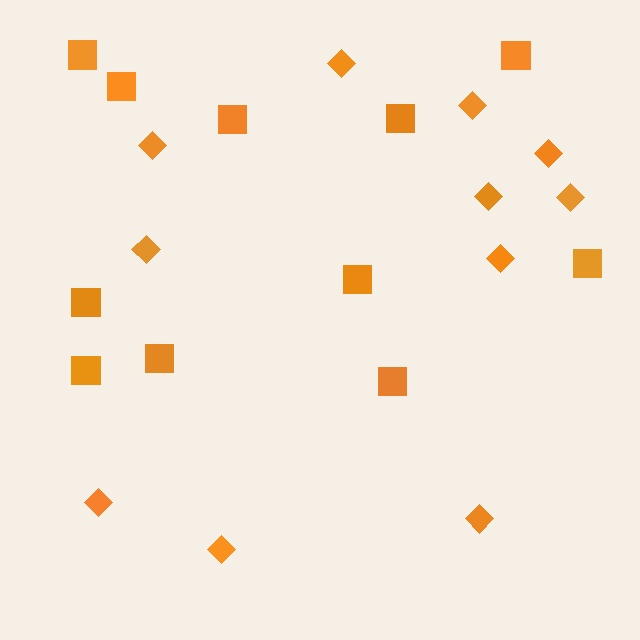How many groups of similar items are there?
There are 2 groups: one group of squares (11) and one group of diamonds (11).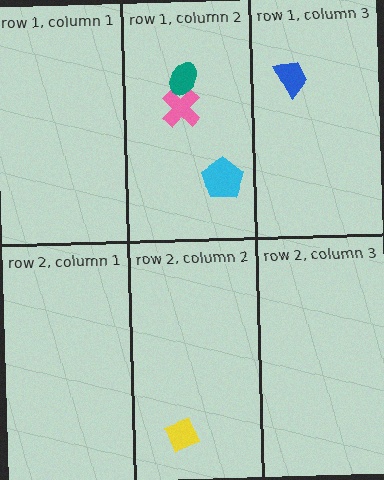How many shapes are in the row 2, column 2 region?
1.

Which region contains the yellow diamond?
The row 2, column 2 region.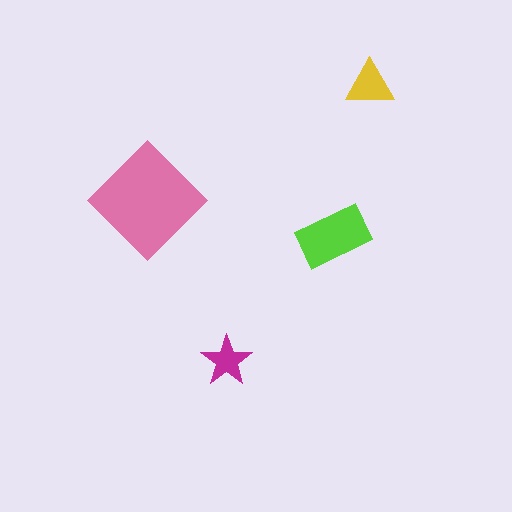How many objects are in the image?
There are 4 objects in the image.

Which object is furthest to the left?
The pink diamond is leftmost.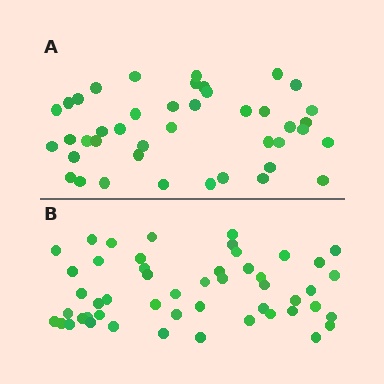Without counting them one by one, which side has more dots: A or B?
Region B (the bottom region) has more dots.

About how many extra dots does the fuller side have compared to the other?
Region B has roughly 8 or so more dots than region A.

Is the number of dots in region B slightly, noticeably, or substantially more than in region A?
Region B has only slightly more — the two regions are fairly close. The ratio is roughly 1.2 to 1.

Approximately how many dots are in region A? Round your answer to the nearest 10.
About 40 dots. (The exact count is 42, which rounds to 40.)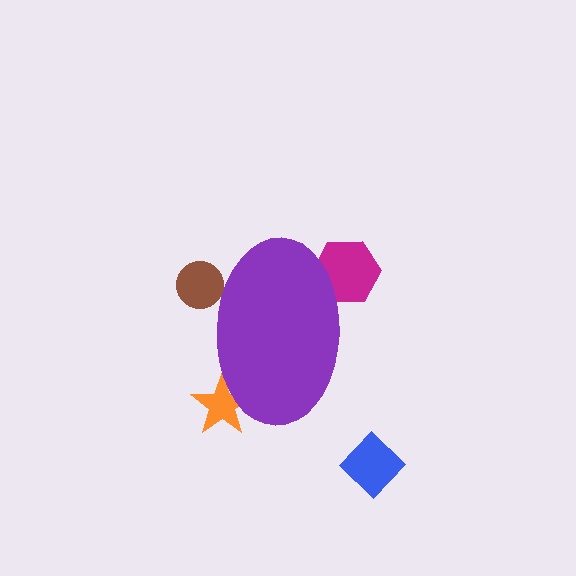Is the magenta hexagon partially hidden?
Yes, the magenta hexagon is partially hidden behind the purple ellipse.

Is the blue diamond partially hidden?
No, the blue diamond is fully visible.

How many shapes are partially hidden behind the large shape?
3 shapes are partially hidden.